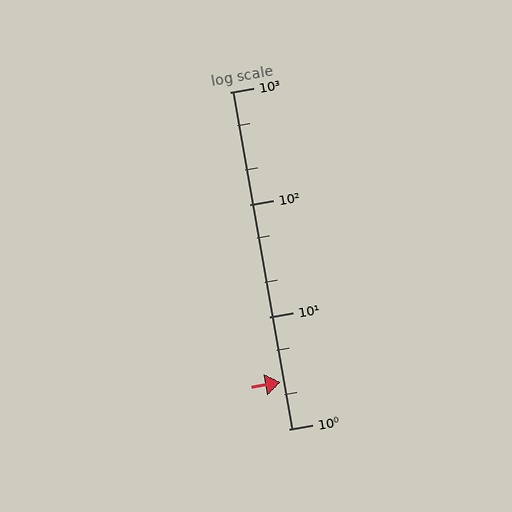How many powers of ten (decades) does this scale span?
The scale spans 3 decades, from 1 to 1000.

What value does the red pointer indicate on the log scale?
The pointer indicates approximately 2.6.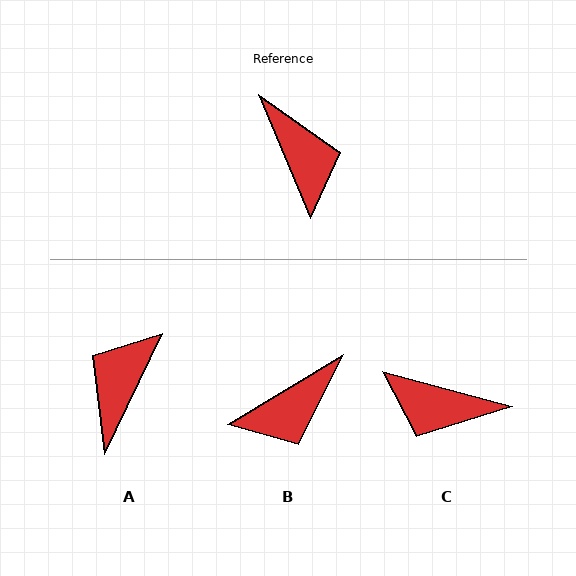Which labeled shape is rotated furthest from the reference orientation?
A, about 132 degrees away.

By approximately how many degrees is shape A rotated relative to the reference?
Approximately 132 degrees counter-clockwise.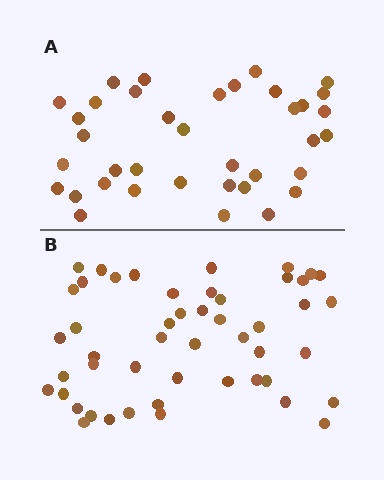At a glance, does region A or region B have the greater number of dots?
Region B (the bottom region) has more dots.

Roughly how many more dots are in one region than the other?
Region B has roughly 12 or so more dots than region A.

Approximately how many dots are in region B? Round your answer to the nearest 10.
About 50 dots. (The exact count is 49, which rounds to 50.)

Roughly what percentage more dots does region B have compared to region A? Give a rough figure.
About 30% more.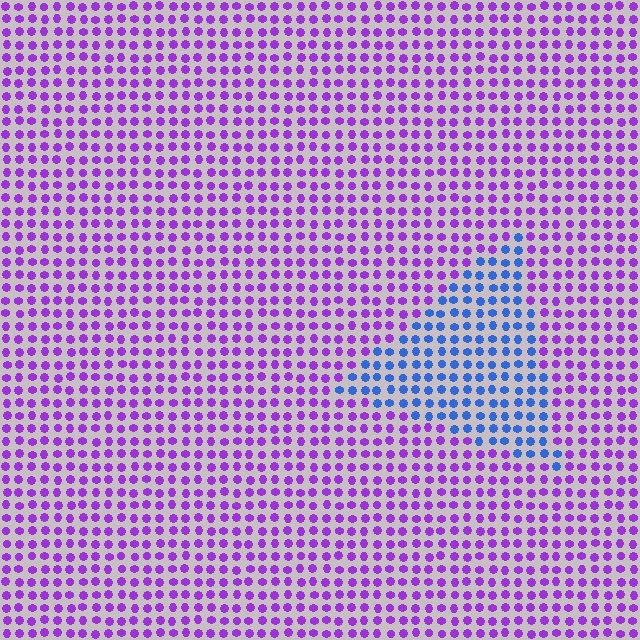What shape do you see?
I see a triangle.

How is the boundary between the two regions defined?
The boundary is defined purely by a slight shift in hue (about 59 degrees). Spacing, size, and orientation are identical on both sides.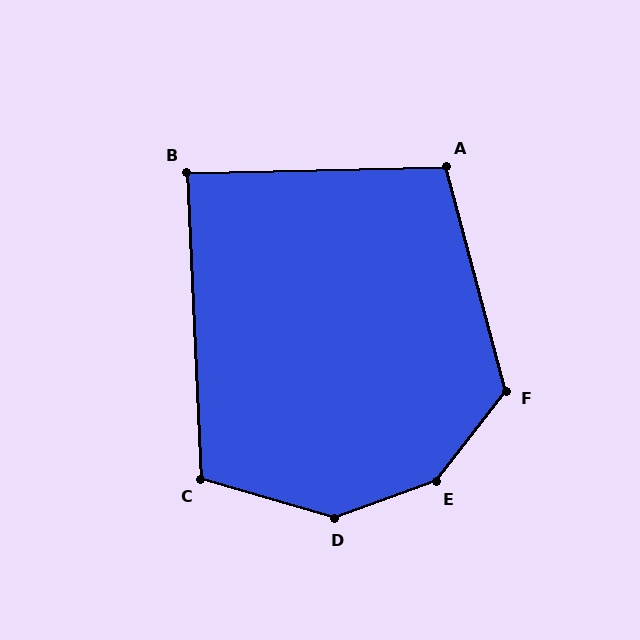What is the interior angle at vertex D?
Approximately 144 degrees (obtuse).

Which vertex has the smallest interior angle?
B, at approximately 89 degrees.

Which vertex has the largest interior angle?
E, at approximately 148 degrees.